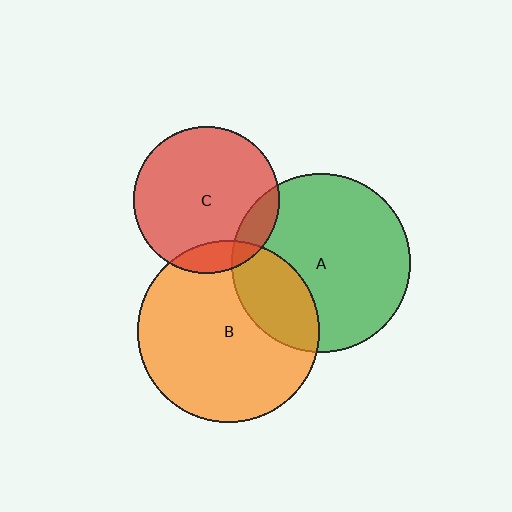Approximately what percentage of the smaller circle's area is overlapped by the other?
Approximately 10%.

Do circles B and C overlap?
Yes.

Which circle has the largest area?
Circle B (orange).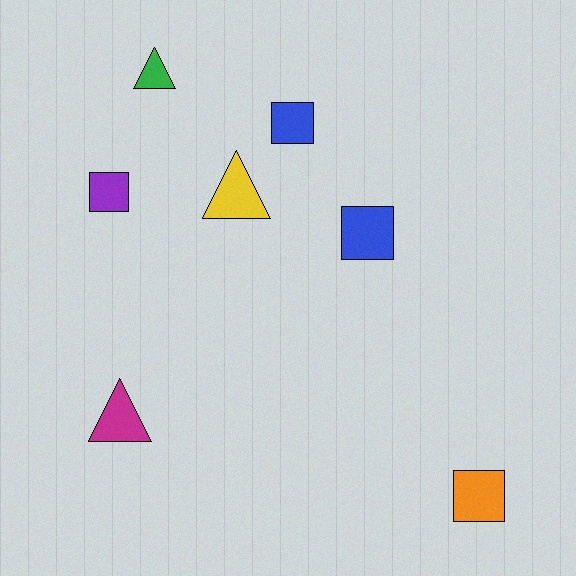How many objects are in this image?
There are 7 objects.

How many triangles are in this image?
There are 3 triangles.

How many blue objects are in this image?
There are 2 blue objects.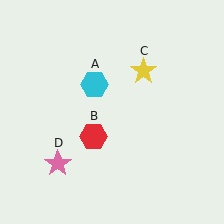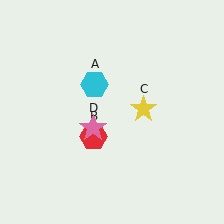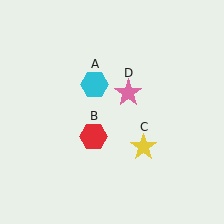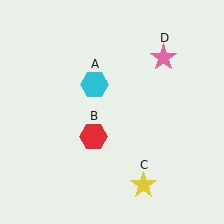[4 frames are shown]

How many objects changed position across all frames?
2 objects changed position: yellow star (object C), pink star (object D).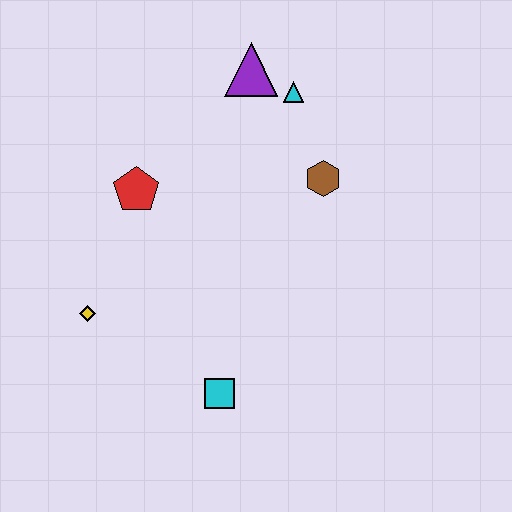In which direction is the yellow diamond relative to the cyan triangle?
The yellow diamond is below the cyan triangle.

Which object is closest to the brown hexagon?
The cyan triangle is closest to the brown hexagon.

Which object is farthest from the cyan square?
The purple triangle is farthest from the cyan square.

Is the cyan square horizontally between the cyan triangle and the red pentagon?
Yes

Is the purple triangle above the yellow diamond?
Yes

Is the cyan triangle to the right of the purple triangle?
Yes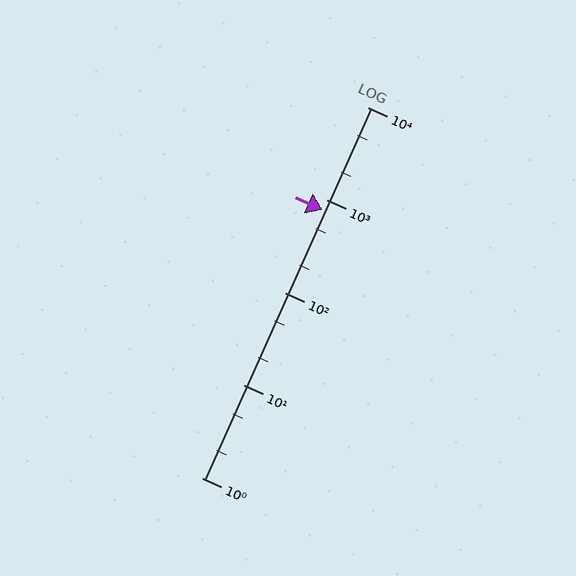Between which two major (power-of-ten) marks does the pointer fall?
The pointer is between 100 and 1000.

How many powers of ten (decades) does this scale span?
The scale spans 4 decades, from 1 to 10000.